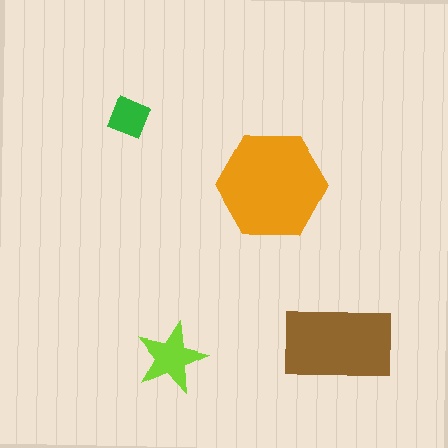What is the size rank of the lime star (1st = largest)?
3rd.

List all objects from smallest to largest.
The green square, the lime star, the brown rectangle, the orange hexagon.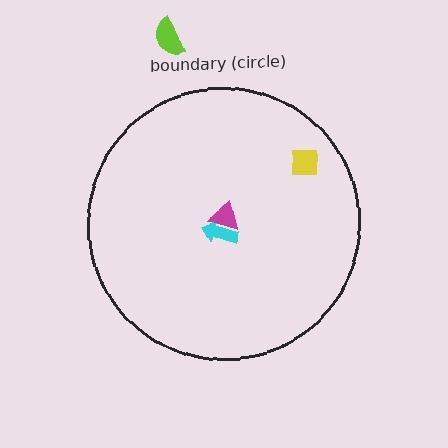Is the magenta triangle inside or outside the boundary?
Inside.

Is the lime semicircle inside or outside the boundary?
Outside.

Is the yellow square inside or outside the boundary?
Inside.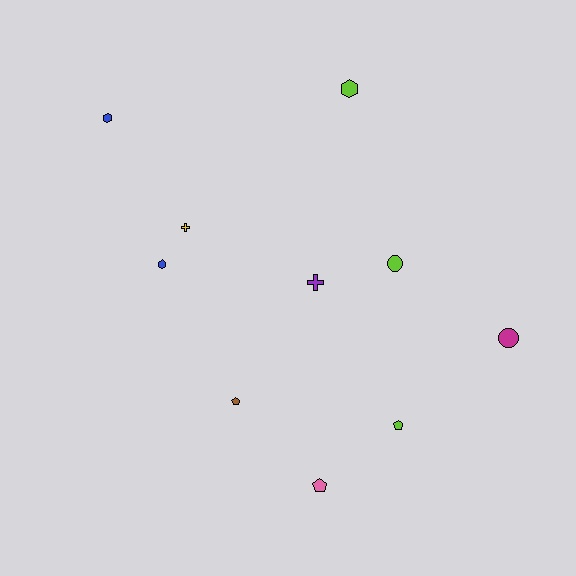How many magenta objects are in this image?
There is 1 magenta object.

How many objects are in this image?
There are 10 objects.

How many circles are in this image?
There are 2 circles.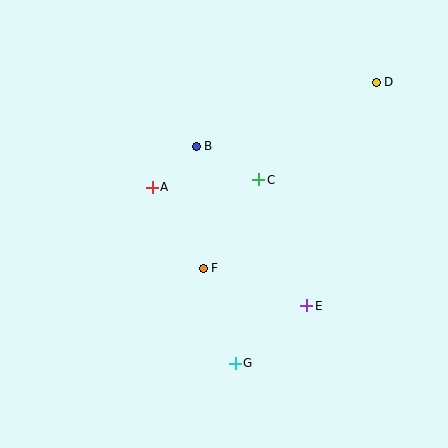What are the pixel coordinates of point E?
Point E is at (307, 306).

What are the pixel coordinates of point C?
Point C is at (259, 180).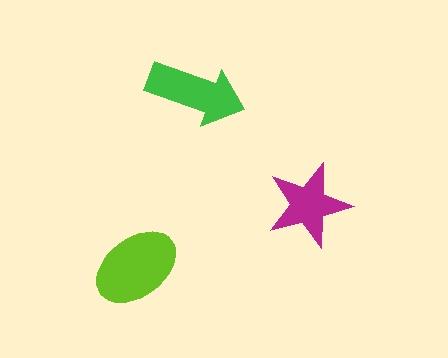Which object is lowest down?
The lime ellipse is bottommost.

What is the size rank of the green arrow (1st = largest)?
2nd.